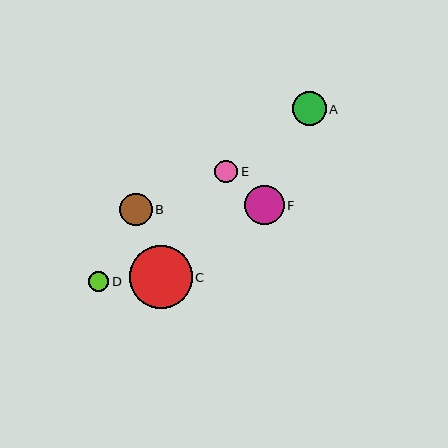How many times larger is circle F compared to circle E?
Circle F is approximately 1.7 times the size of circle E.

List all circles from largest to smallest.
From largest to smallest: C, F, A, B, E, D.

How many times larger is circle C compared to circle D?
Circle C is approximately 3.0 times the size of circle D.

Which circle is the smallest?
Circle D is the smallest with a size of approximately 21 pixels.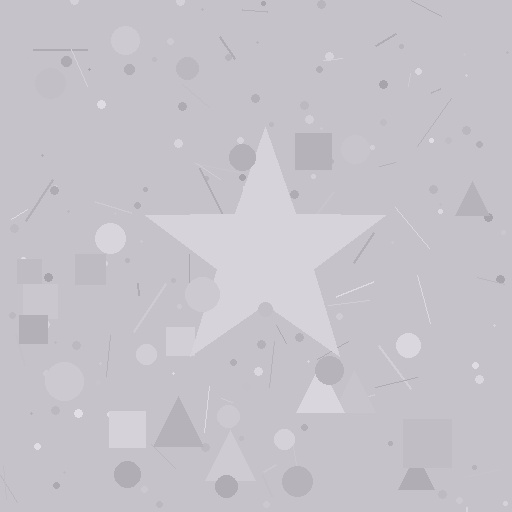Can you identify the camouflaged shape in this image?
The camouflaged shape is a star.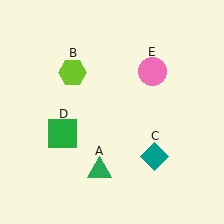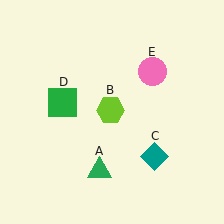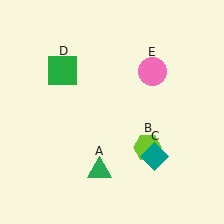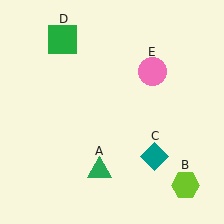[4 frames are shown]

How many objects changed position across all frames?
2 objects changed position: lime hexagon (object B), green square (object D).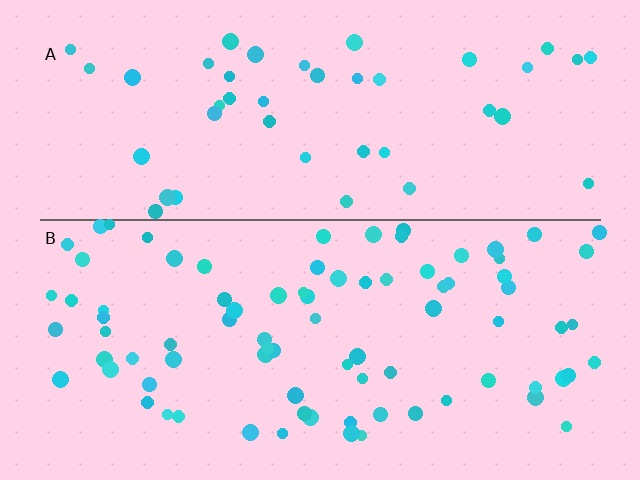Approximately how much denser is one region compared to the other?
Approximately 1.9× — region B over region A.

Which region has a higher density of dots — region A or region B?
B (the bottom).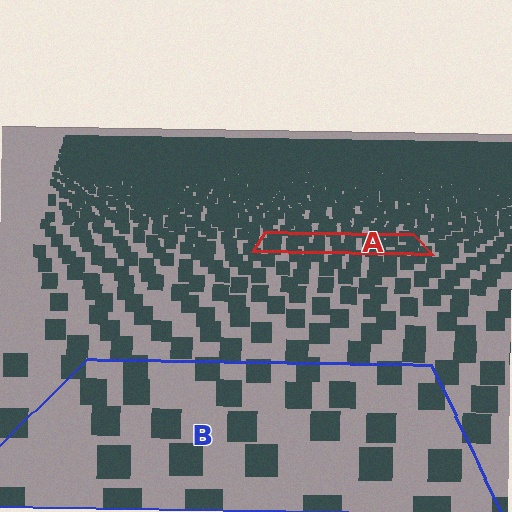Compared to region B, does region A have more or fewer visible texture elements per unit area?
Region A has more texture elements per unit area — they are packed more densely because it is farther away.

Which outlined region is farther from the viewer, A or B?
Region A is farther from the viewer — the texture elements inside it appear smaller and more densely packed.